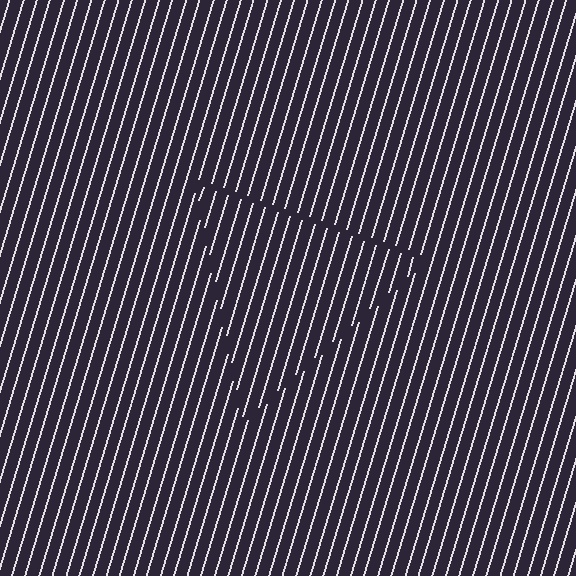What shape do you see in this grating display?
An illusory triangle. The interior of the shape contains the same grating, shifted by half a period — the contour is defined by the phase discontinuity where line-ends from the inner and outer gratings abut.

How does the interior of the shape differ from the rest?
The interior of the shape contains the same grating, shifted by half a period — the contour is defined by the phase discontinuity where line-ends from the inner and outer gratings abut.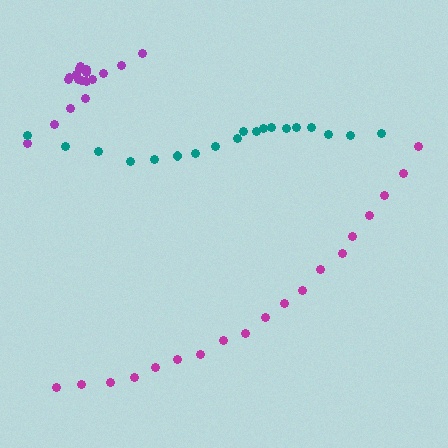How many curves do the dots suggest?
There are 3 distinct paths.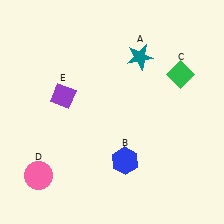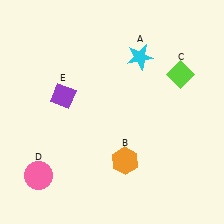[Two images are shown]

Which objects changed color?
A changed from teal to cyan. B changed from blue to orange. C changed from green to lime.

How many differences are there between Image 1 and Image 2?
There are 3 differences between the two images.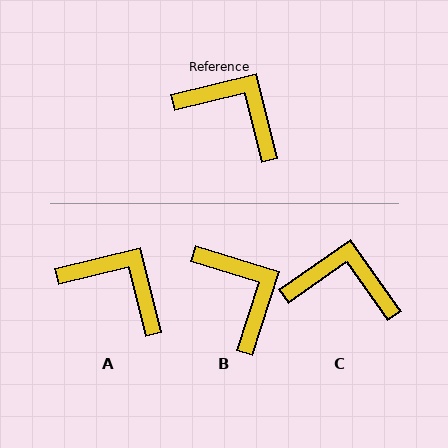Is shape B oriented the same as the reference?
No, it is off by about 31 degrees.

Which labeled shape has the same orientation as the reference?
A.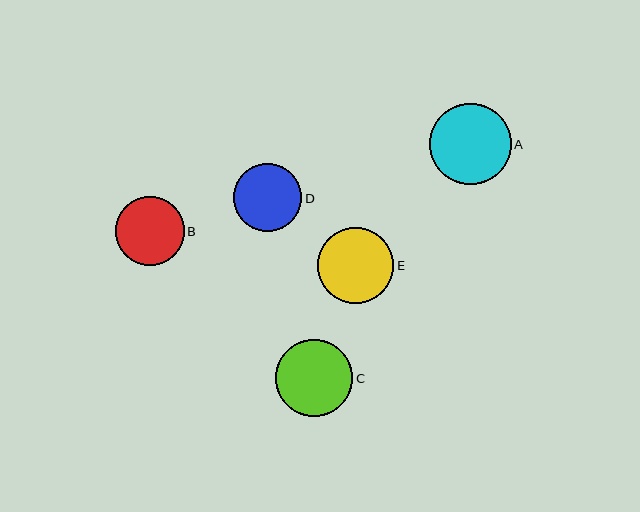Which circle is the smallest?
Circle D is the smallest with a size of approximately 68 pixels.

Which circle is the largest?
Circle A is the largest with a size of approximately 81 pixels.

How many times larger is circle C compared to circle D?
Circle C is approximately 1.1 times the size of circle D.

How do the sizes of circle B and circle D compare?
Circle B and circle D are approximately the same size.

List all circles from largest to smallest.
From largest to smallest: A, C, E, B, D.